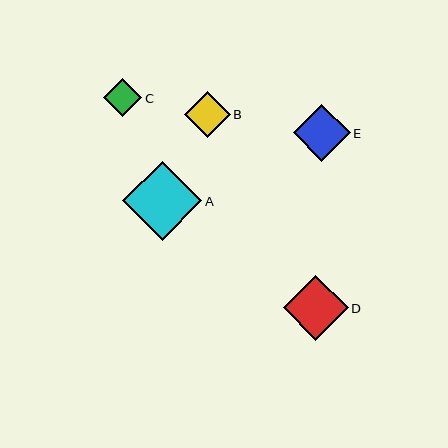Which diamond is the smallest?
Diamond C is the smallest with a size of approximately 38 pixels.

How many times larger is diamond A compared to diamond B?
Diamond A is approximately 1.7 times the size of diamond B.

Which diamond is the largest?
Diamond A is the largest with a size of approximately 79 pixels.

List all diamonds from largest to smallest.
From largest to smallest: A, D, E, B, C.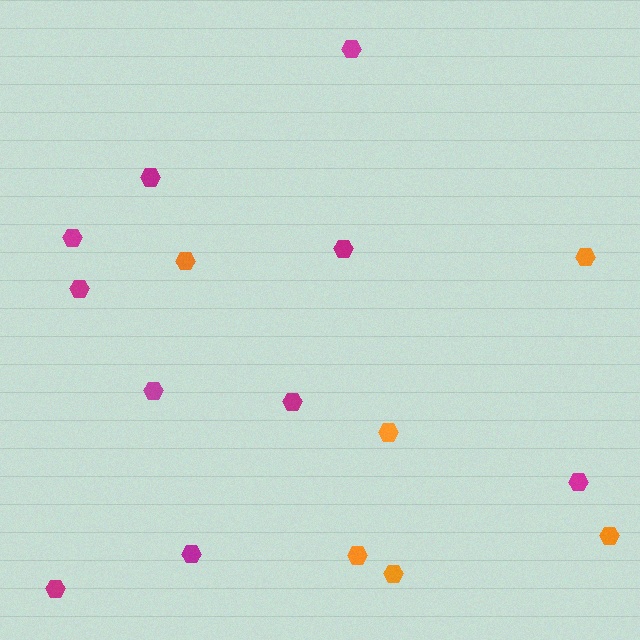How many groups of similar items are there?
There are 2 groups: one group of orange hexagons (6) and one group of magenta hexagons (10).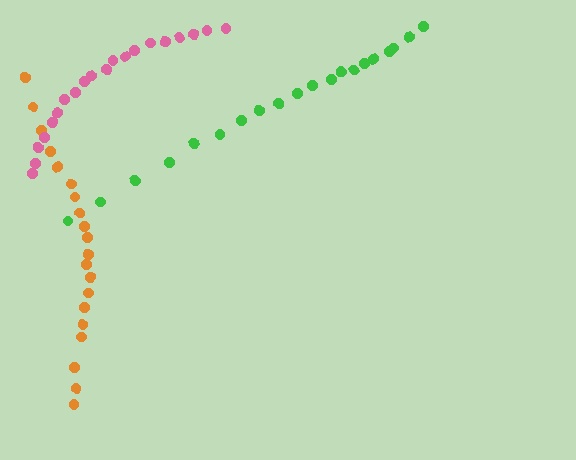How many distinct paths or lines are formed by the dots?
There are 3 distinct paths.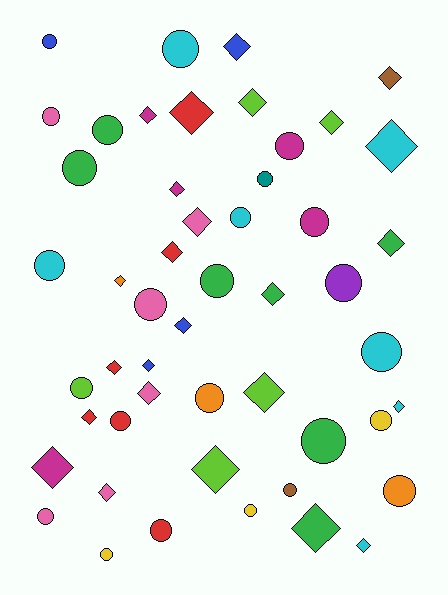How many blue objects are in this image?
There are 4 blue objects.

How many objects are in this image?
There are 50 objects.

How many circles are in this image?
There are 25 circles.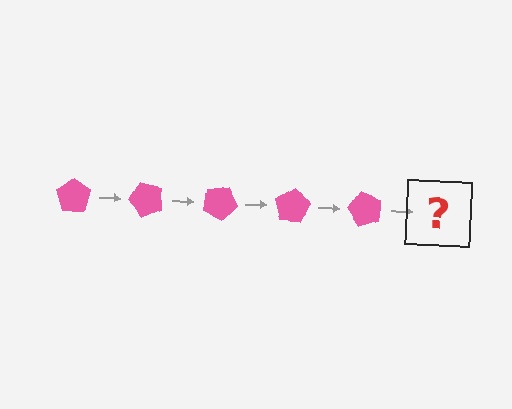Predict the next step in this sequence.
The next step is a pink pentagon rotated 250 degrees.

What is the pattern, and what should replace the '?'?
The pattern is that the pentagon rotates 50 degrees each step. The '?' should be a pink pentagon rotated 250 degrees.